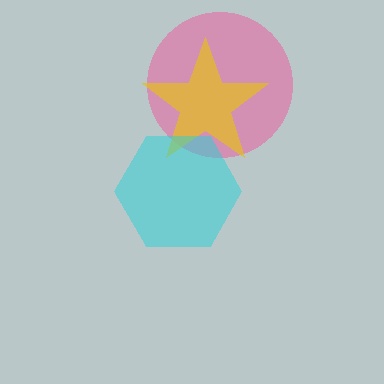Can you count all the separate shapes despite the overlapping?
Yes, there are 3 separate shapes.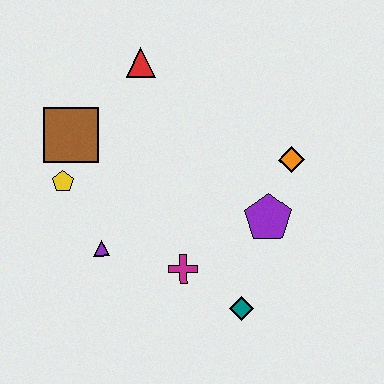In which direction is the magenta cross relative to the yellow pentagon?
The magenta cross is to the right of the yellow pentagon.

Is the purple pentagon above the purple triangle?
Yes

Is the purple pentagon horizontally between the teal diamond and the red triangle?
No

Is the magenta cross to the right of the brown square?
Yes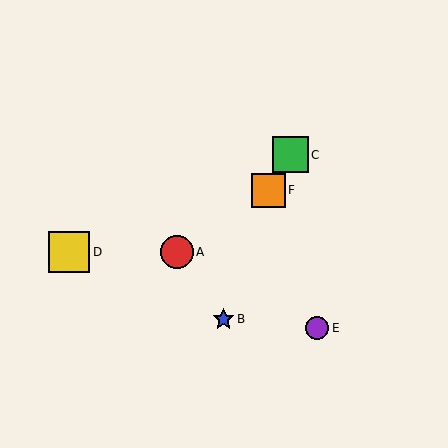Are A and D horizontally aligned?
Yes, both are at y≈252.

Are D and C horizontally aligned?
No, D is at y≈252 and C is at y≈155.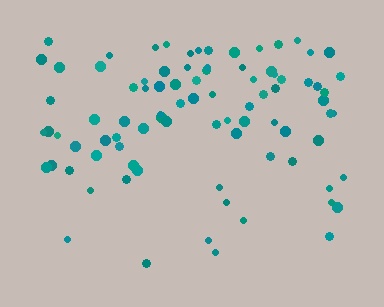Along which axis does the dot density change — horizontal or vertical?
Vertical.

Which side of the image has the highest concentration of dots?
The top.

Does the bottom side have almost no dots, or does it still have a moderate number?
Still a moderate number, just noticeably fewer than the top.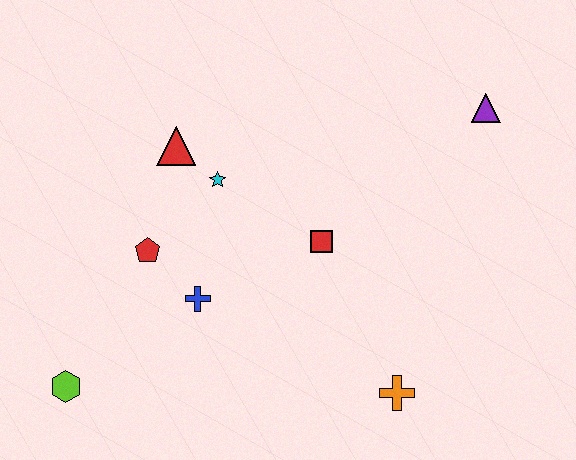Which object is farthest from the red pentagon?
The purple triangle is farthest from the red pentagon.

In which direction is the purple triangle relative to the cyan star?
The purple triangle is to the right of the cyan star.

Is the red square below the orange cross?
No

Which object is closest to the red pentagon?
The blue cross is closest to the red pentagon.